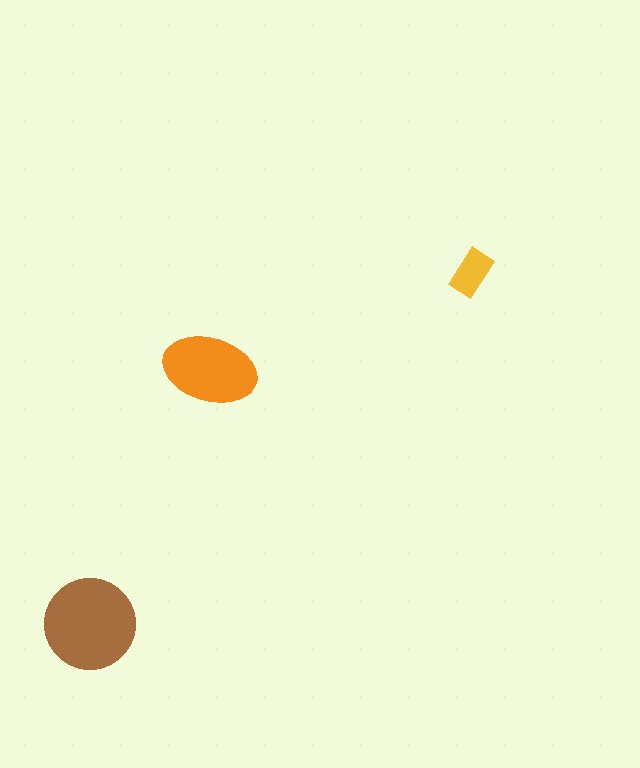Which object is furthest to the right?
The yellow rectangle is rightmost.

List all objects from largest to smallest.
The brown circle, the orange ellipse, the yellow rectangle.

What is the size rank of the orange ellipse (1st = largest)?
2nd.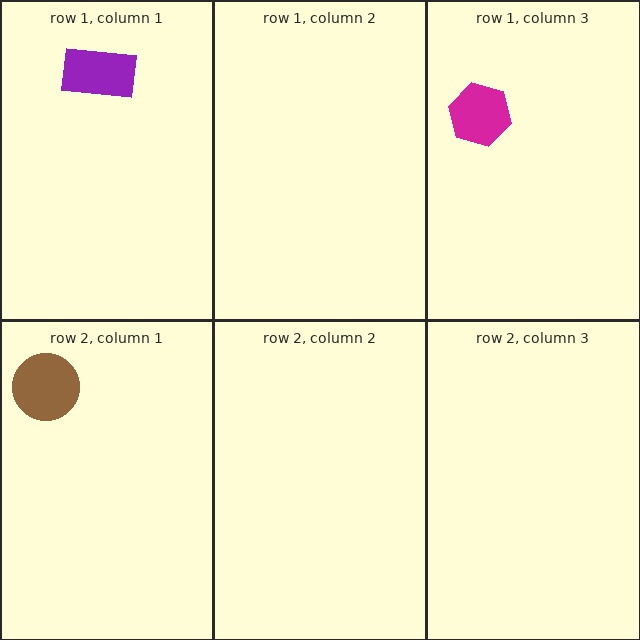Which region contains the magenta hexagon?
The row 1, column 3 region.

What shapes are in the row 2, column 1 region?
The brown circle.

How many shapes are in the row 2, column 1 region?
1.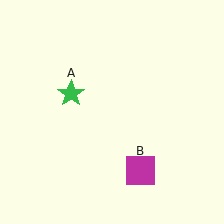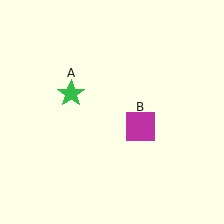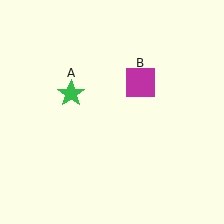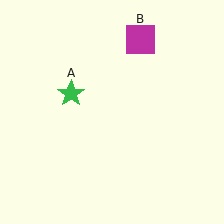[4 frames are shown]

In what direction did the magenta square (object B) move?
The magenta square (object B) moved up.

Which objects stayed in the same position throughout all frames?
Green star (object A) remained stationary.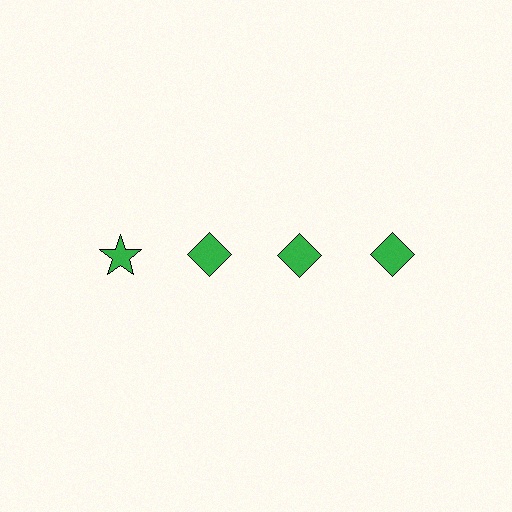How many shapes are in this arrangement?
There are 4 shapes arranged in a grid pattern.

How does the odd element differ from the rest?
It has a different shape: star instead of diamond.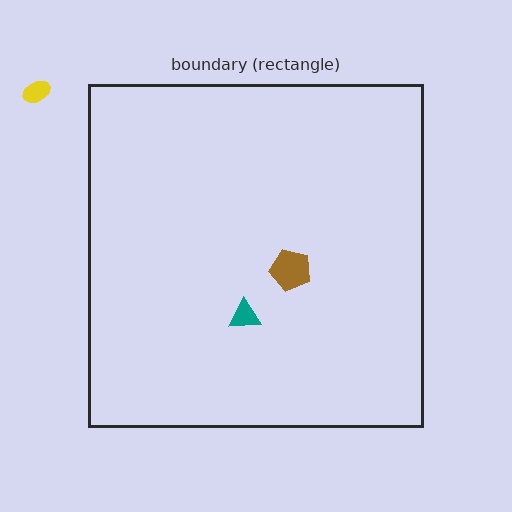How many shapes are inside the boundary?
2 inside, 1 outside.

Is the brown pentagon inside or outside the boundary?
Inside.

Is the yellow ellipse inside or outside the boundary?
Outside.